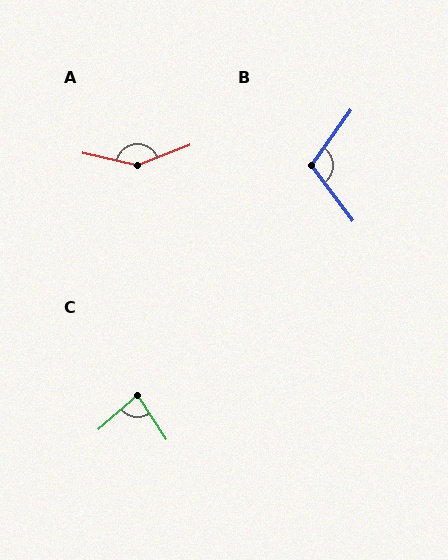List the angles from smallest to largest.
C (82°), B (108°), A (146°).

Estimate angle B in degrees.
Approximately 108 degrees.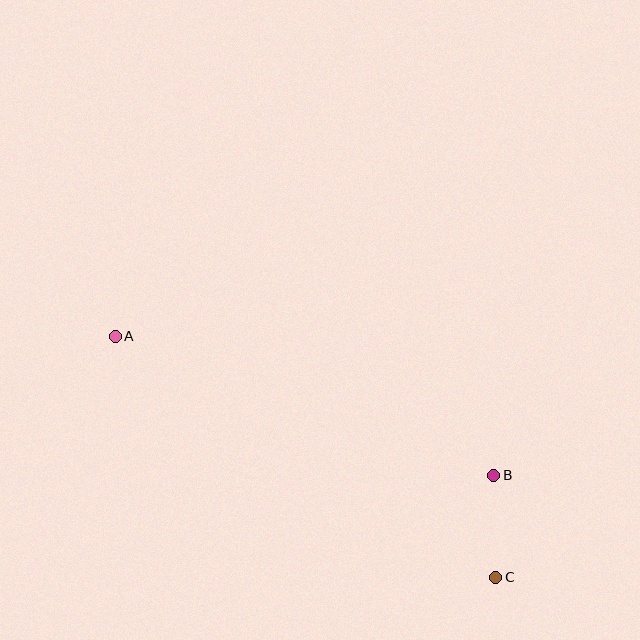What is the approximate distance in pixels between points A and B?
The distance between A and B is approximately 403 pixels.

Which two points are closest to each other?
Points B and C are closest to each other.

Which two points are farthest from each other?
Points A and C are farthest from each other.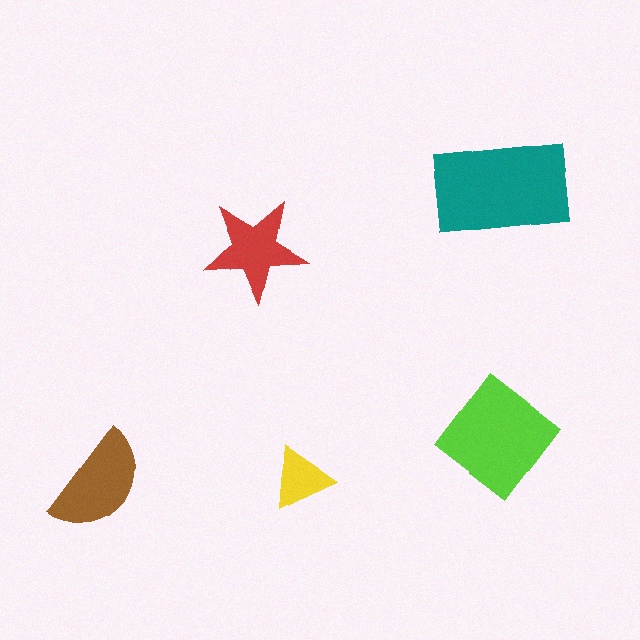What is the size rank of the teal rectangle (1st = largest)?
1st.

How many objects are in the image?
There are 5 objects in the image.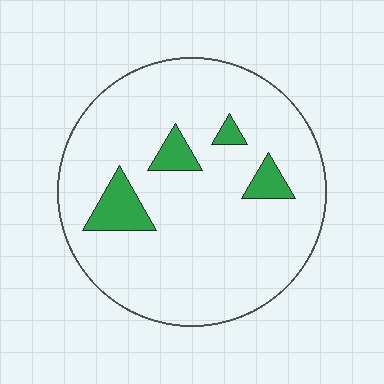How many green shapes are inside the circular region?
4.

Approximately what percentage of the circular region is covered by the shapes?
Approximately 10%.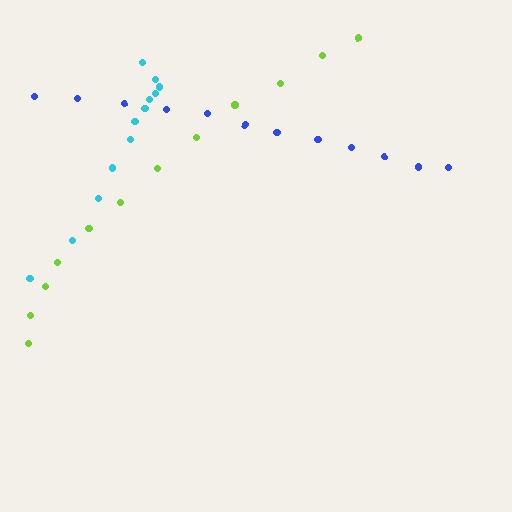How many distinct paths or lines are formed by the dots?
There are 3 distinct paths.